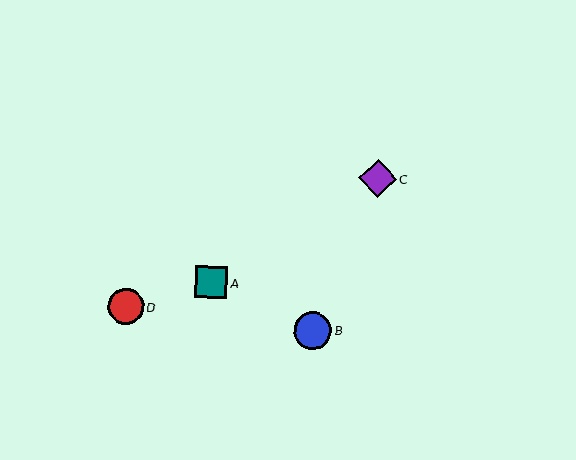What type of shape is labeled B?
Shape B is a blue circle.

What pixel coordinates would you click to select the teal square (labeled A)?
Click at (211, 283) to select the teal square A.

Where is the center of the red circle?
The center of the red circle is at (126, 307).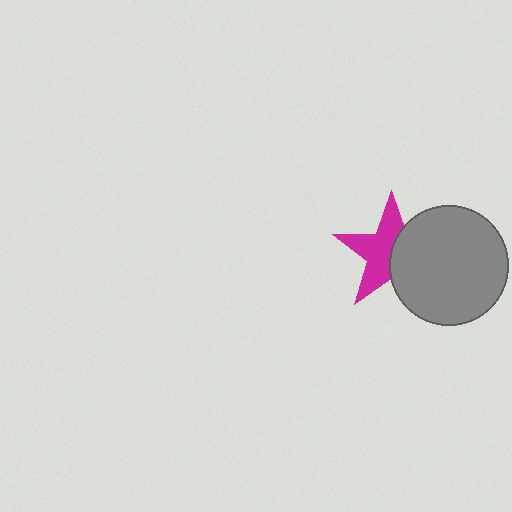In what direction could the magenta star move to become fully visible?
The magenta star could move left. That would shift it out from behind the gray circle entirely.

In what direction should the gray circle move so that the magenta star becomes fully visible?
The gray circle should move right. That is the shortest direction to clear the overlap and leave the magenta star fully visible.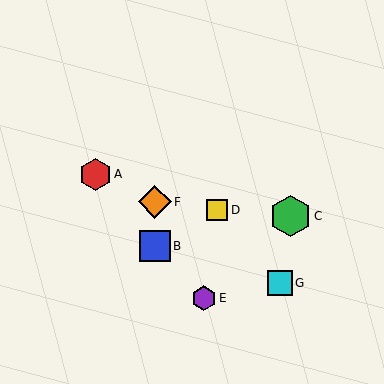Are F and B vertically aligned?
Yes, both are at x≈155.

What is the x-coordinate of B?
Object B is at x≈155.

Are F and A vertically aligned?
No, F is at x≈155 and A is at x≈95.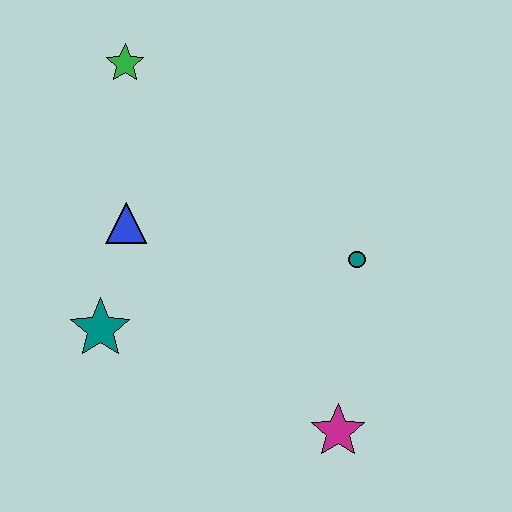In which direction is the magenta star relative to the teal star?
The magenta star is to the right of the teal star.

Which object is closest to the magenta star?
The teal circle is closest to the magenta star.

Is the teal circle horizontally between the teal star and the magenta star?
No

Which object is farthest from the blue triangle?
The magenta star is farthest from the blue triangle.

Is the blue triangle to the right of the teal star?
Yes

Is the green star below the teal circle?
No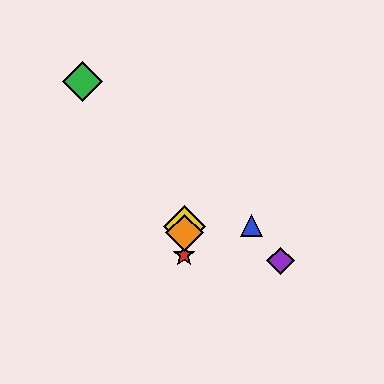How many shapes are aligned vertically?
3 shapes (the red star, the yellow diamond, the orange diamond) are aligned vertically.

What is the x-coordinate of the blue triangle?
The blue triangle is at x≈251.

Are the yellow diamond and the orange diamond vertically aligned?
Yes, both are at x≈184.